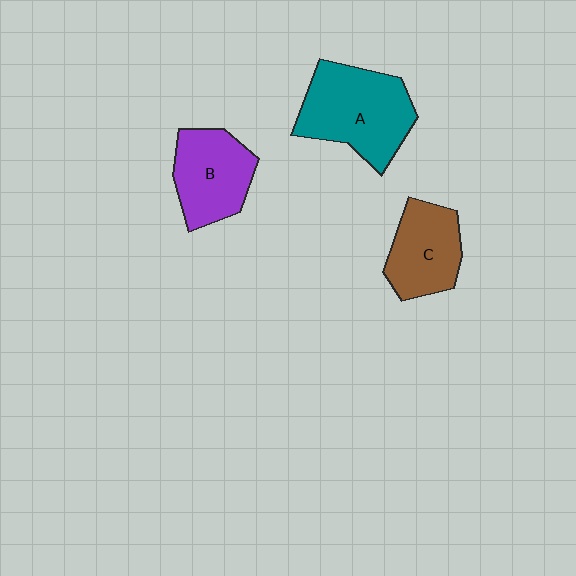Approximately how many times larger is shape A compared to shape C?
Approximately 1.5 times.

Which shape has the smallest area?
Shape C (brown).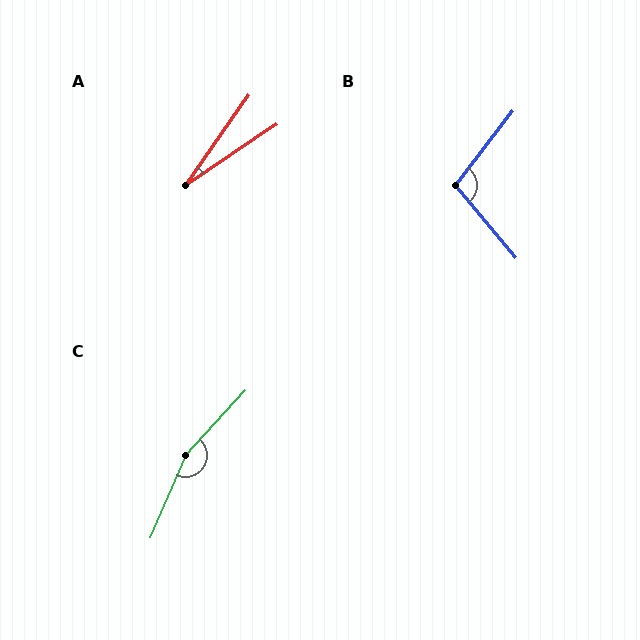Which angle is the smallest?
A, at approximately 21 degrees.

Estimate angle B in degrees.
Approximately 102 degrees.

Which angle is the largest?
C, at approximately 161 degrees.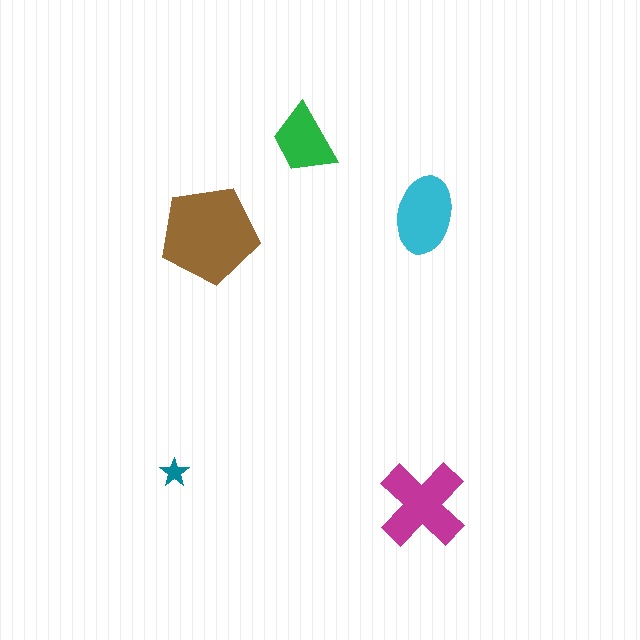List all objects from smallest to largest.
The teal star, the green trapezoid, the cyan ellipse, the magenta cross, the brown pentagon.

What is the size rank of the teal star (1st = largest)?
5th.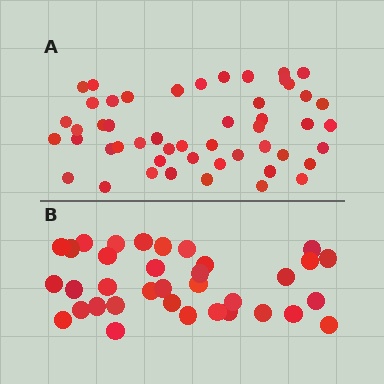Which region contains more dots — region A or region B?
Region A (the top region) has more dots.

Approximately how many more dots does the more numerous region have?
Region A has approximately 15 more dots than region B.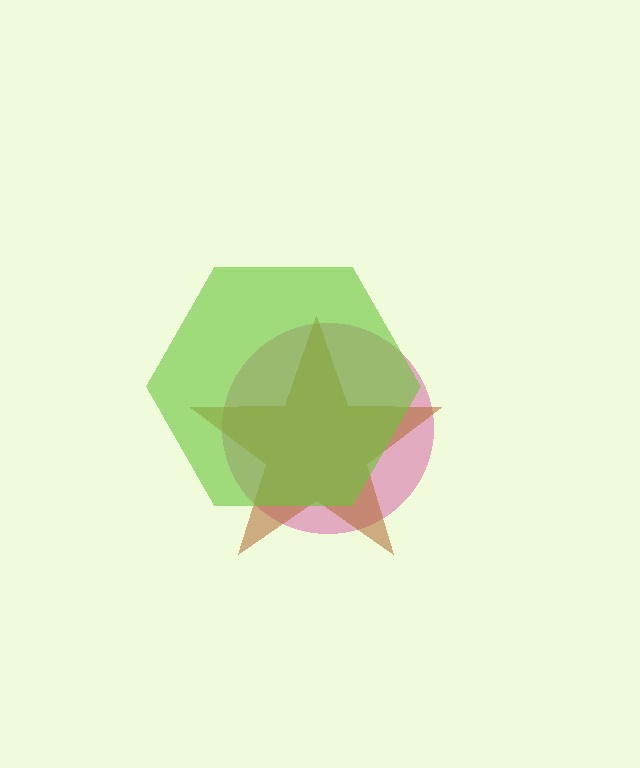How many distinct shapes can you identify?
There are 3 distinct shapes: a magenta circle, a brown star, a lime hexagon.